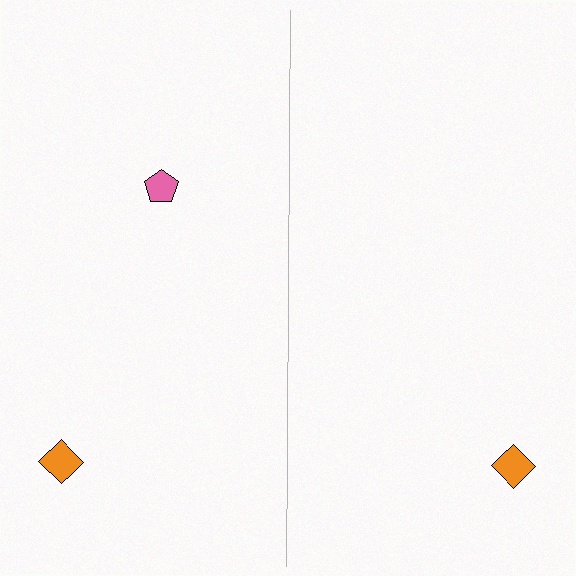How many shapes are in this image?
There are 3 shapes in this image.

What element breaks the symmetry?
A pink pentagon is missing from the right side.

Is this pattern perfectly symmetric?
No, the pattern is not perfectly symmetric. A pink pentagon is missing from the right side.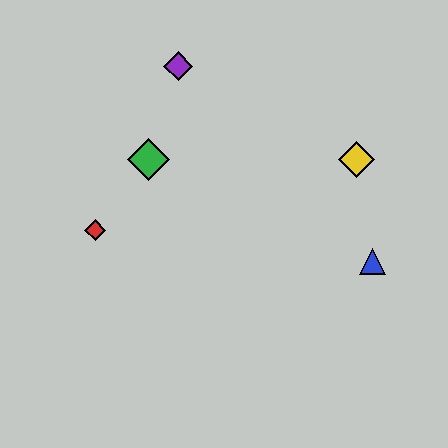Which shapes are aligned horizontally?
The green diamond, the yellow diamond are aligned horizontally.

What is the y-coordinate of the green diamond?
The green diamond is at y≈159.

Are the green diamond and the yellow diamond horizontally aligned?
Yes, both are at y≈159.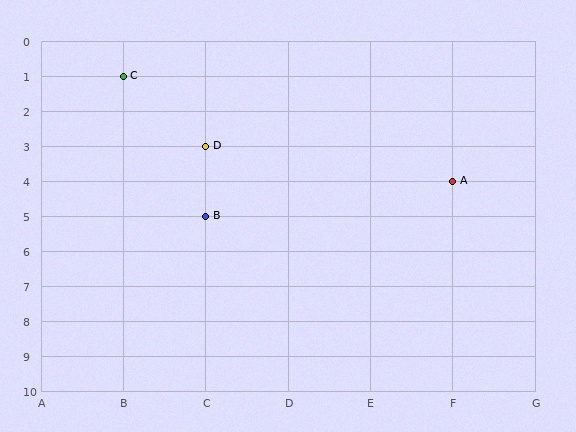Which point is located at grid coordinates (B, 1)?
Point C is at (B, 1).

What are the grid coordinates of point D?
Point D is at grid coordinates (C, 3).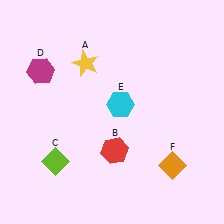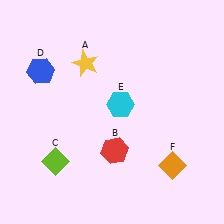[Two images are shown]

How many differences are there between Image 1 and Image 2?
There is 1 difference between the two images.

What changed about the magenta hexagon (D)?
In Image 1, D is magenta. In Image 2, it changed to blue.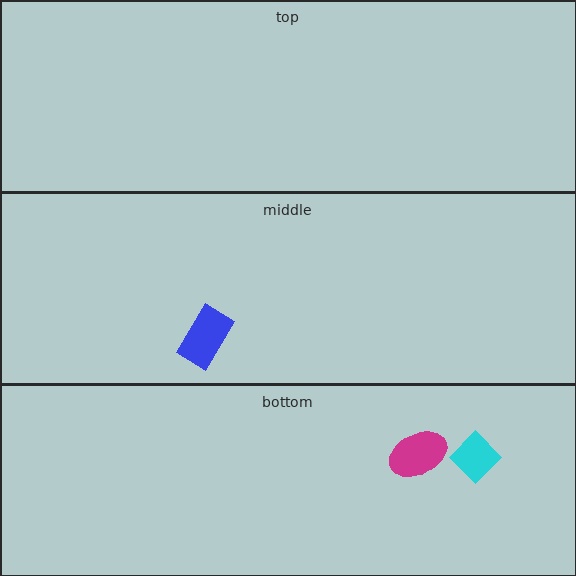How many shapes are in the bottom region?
2.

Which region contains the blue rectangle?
The middle region.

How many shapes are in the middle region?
1.